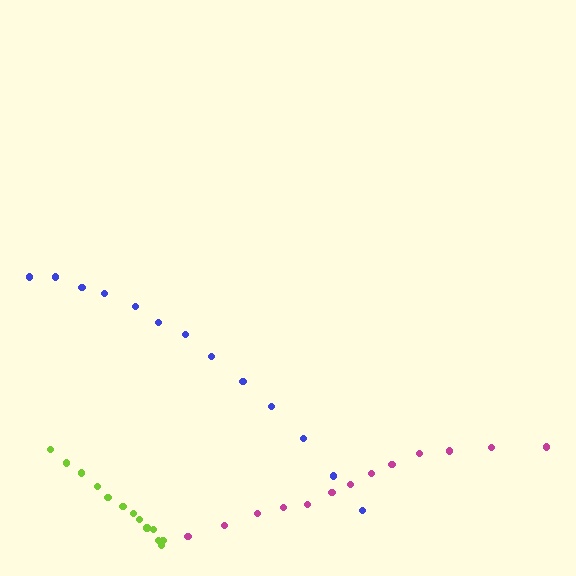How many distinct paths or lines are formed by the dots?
There are 3 distinct paths.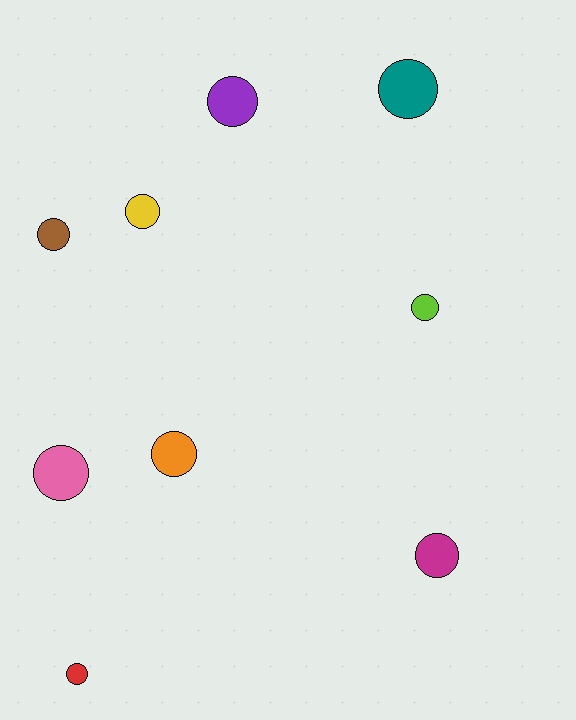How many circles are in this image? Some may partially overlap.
There are 9 circles.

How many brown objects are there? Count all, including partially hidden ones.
There is 1 brown object.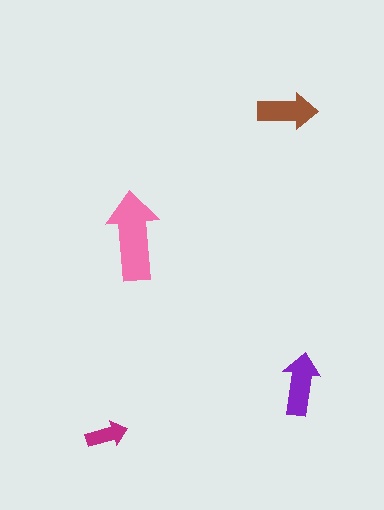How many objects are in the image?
There are 4 objects in the image.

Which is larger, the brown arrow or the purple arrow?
The purple one.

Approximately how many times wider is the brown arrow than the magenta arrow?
About 1.5 times wider.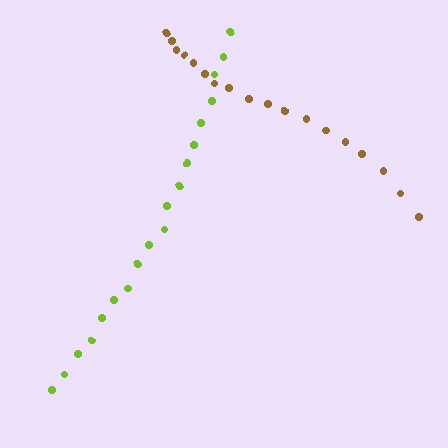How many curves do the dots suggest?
There are 2 distinct paths.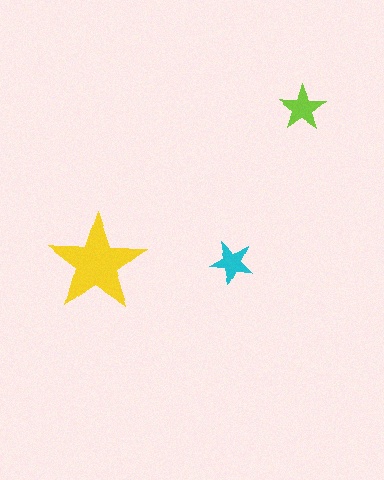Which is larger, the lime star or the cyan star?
The lime one.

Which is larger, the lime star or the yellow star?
The yellow one.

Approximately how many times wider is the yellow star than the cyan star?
About 2.5 times wider.